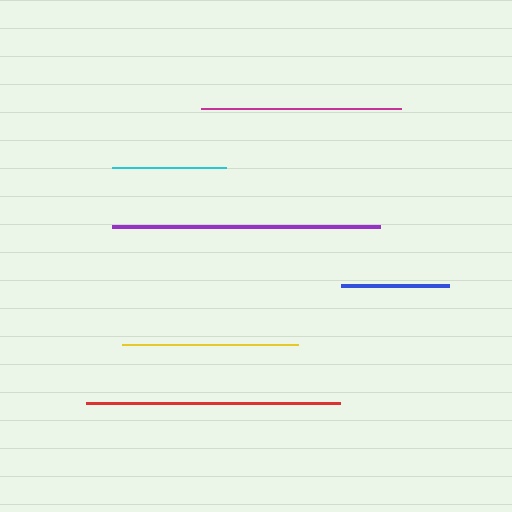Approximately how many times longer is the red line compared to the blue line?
The red line is approximately 2.4 times the length of the blue line.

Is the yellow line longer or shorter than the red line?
The red line is longer than the yellow line.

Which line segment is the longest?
The purple line is the longest at approximately 268 pixels.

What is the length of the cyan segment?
The cyan segment is approximately 114 pixels long.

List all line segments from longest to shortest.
From longest to shortest: purple, red, magenta, yellow, cyan, blue.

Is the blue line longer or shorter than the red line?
The red line is longer than the blue line.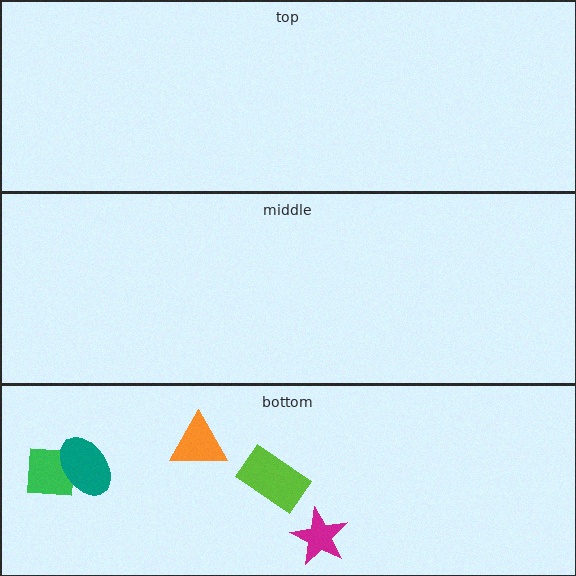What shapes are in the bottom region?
The magenta star, the green square, the orange triangle, the lime rectangle, the teal ellipse.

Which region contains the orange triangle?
The bottom region.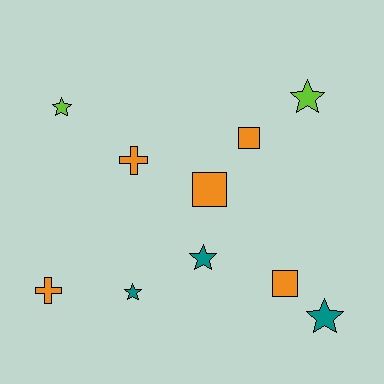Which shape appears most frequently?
Star, with 5 objects.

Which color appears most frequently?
Orange, with 5 objects.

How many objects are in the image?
There are 10 objects.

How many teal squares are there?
There are no teal squares.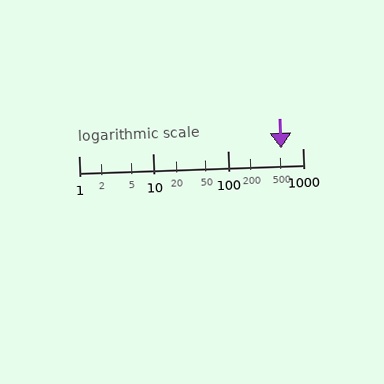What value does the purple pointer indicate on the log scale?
The pointer indicates approximately 520.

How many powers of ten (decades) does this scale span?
The scale spans 3 decades, from 1 to 1000.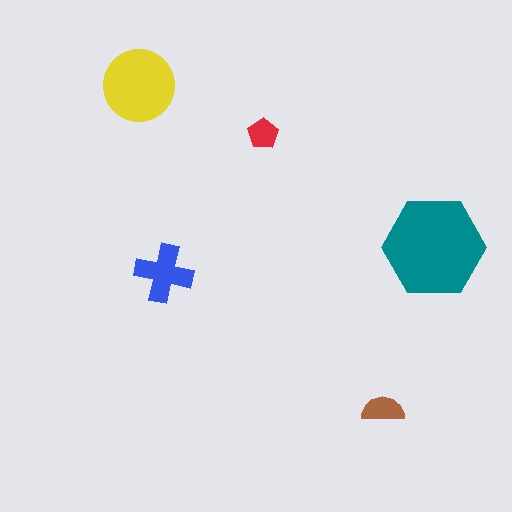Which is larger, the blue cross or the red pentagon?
The blue cross.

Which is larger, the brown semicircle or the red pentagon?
The brown semicircle.